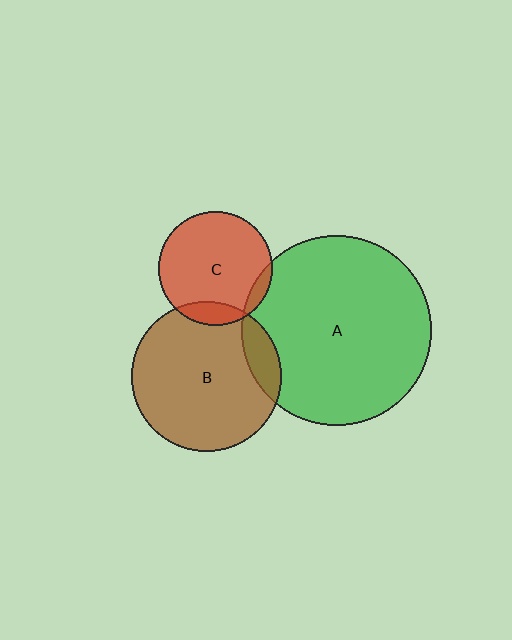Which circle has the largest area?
Circle A (green).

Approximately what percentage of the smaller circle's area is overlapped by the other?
Approximately 5%.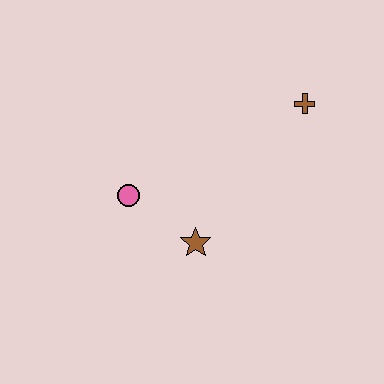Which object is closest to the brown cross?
The brown star is closest to the brown cross.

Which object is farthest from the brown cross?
The pink circle is farthest from the brown cross.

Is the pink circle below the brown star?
No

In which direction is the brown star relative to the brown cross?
The brown star is below the brown cross.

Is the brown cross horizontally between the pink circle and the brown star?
No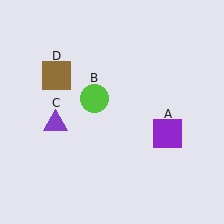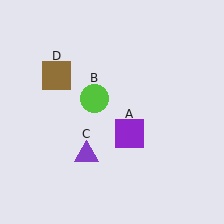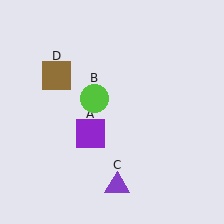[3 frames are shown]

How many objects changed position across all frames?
2 objects changed position: purple square (object A), purple triangle (object C).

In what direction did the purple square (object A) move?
The purple square (object A) moved left.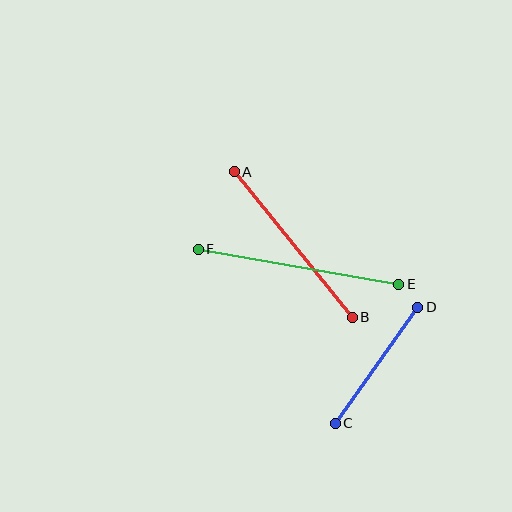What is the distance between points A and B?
The distance is approximately 187 pixels.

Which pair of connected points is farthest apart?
Points E and F are farthest apart.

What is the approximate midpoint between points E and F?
The midpoint is at approximately (298, 267) pixels.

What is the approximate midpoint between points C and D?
The midpoint is at approximately (376, 365) pixels.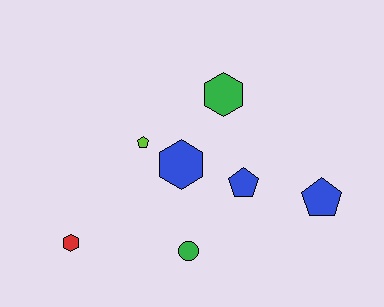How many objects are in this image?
There are 7 objects.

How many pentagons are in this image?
There are 3 pentagons.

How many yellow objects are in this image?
There are no yellow objects.